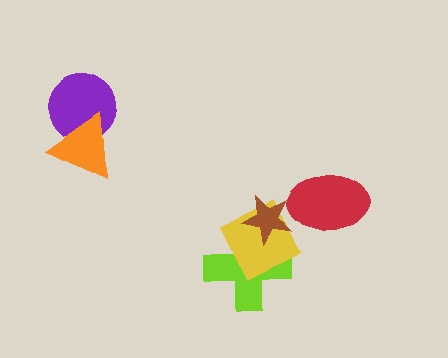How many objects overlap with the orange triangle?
1 object overlaps with the orange triangle.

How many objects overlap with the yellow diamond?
2 objects overlap with the yellow diamond.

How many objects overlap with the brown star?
2 objects overlap with the brown star.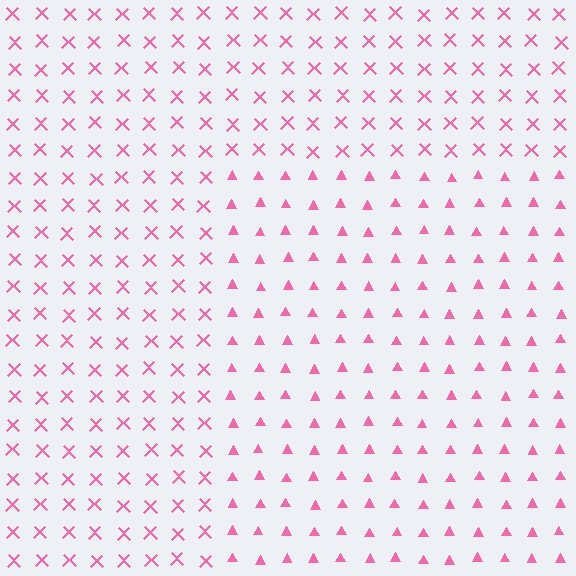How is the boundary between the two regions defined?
The boundary is defined by a change in element shape: triangles inside vs. X marks outside. All elements share the same color and spacing.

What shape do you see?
I see a rectangle.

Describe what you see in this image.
The image is filled with small pink elements arranged in a uniform grid. A rectangle-shaped region contains triangles, while the surrounding area contains X marks. The boundary is defined purely by the change in element shape.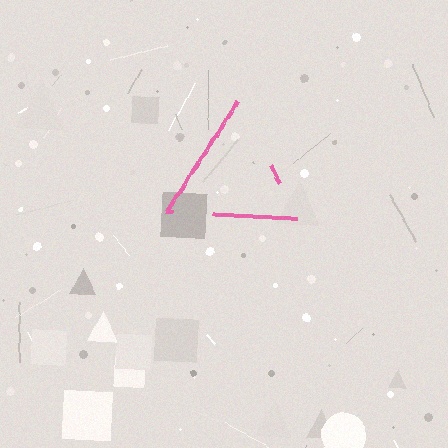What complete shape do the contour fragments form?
The contour fragments form a triangle.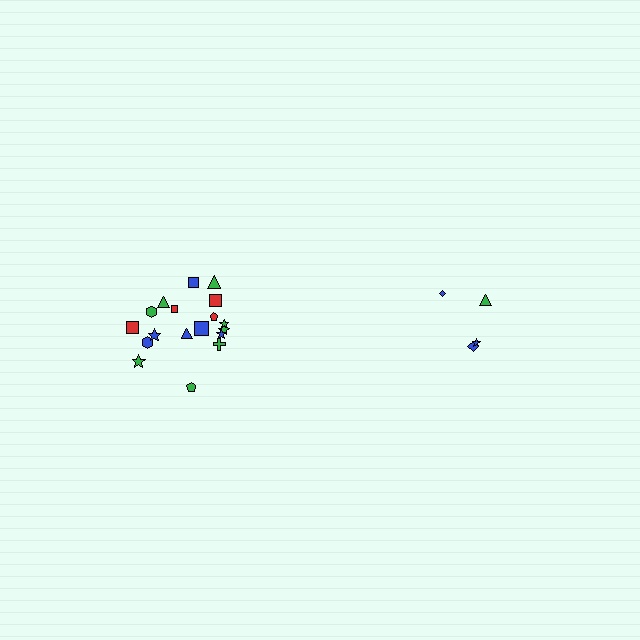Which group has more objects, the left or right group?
The left group.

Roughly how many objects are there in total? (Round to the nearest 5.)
Roughly 20 objects in total.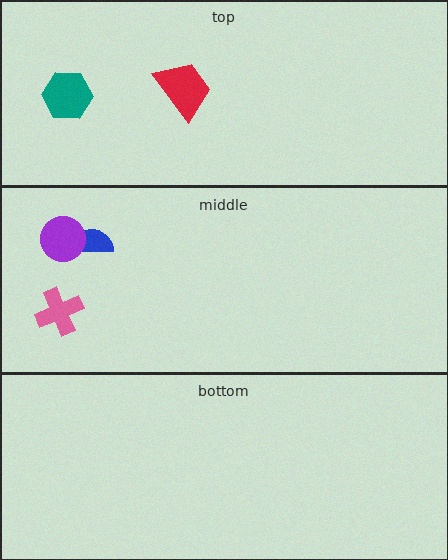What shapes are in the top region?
The teal hexagon, the red trapezoid.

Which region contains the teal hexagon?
The top region.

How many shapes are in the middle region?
3.